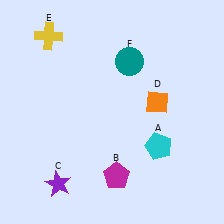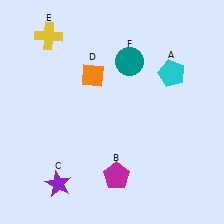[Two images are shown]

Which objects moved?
The objects that moved are: the cyan pentagon (A), the orange diamond (D).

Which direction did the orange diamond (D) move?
The orange diamond (D) moved left.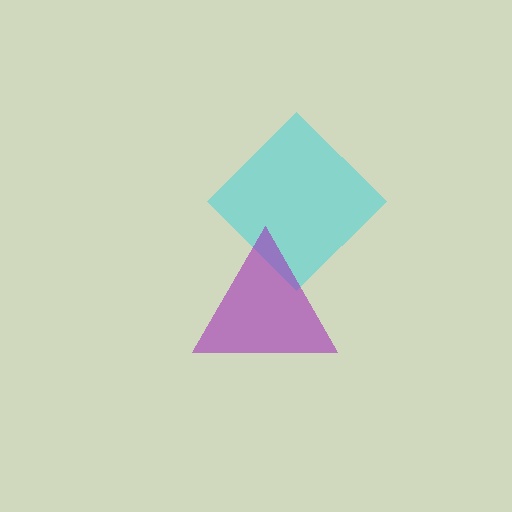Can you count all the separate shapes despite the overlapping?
Yes, there are 2 separate shapes.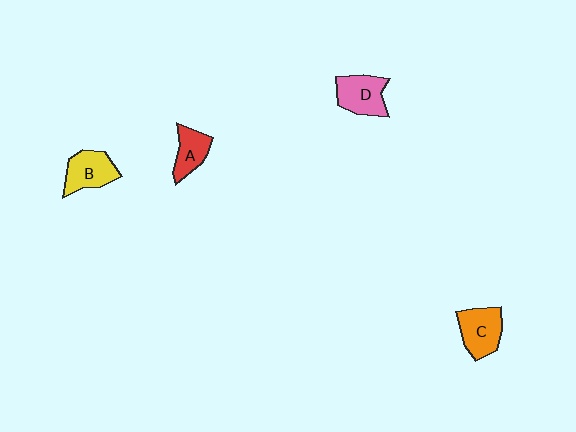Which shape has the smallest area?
Shape A (red).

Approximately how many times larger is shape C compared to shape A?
Approximately 1.4 times.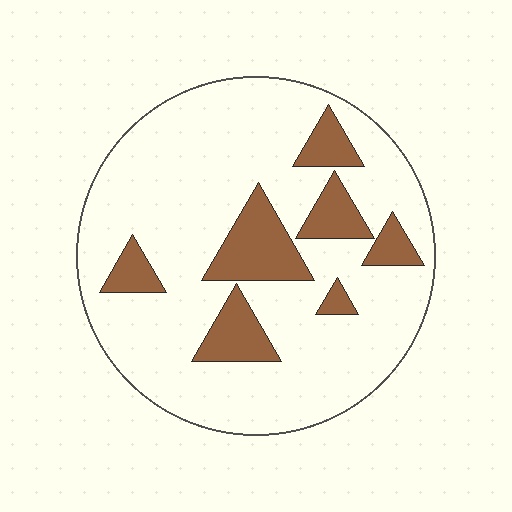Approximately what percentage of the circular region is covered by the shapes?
Approximately 20%.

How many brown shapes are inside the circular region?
7.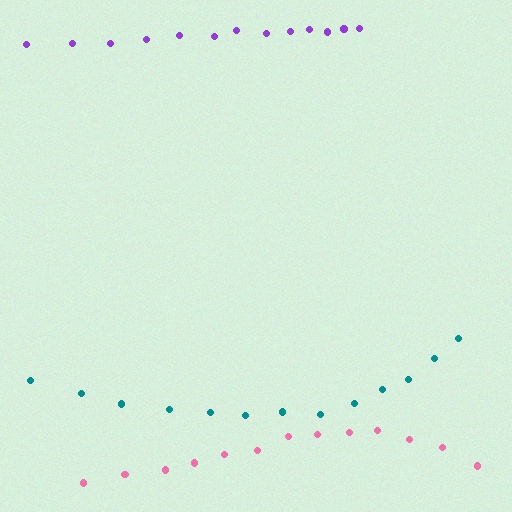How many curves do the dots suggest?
There are 3 distinct paths.